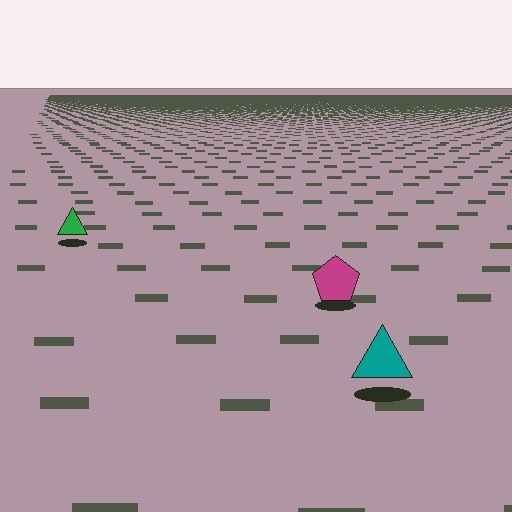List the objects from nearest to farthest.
From nearest to farthest: the teal triangle, the magenta pentagon, the green triangle.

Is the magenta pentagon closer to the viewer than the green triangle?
Yes. The magenta pentagon is closer — you can tell from the texture gradient: the ground texture is coarser near it.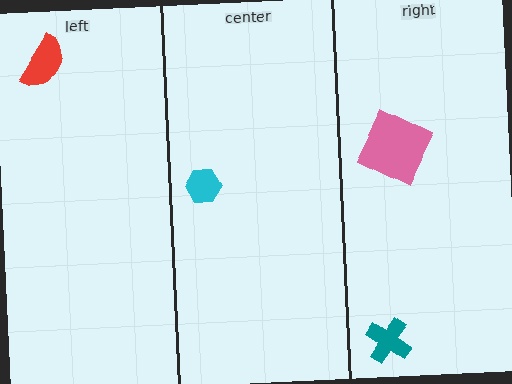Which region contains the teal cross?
The right region.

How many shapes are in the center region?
1.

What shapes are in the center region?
The cyan hexagon.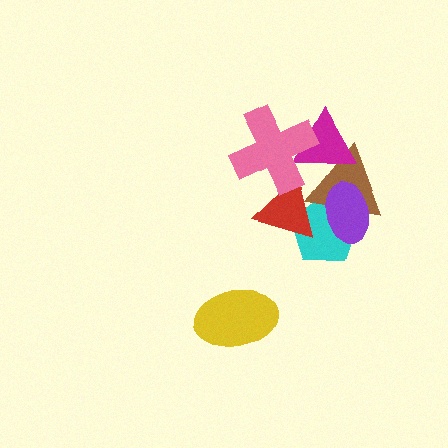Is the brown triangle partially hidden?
Yes, it is partially covered by another shape.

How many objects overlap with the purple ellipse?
3 objects overlap with the purple ellipse.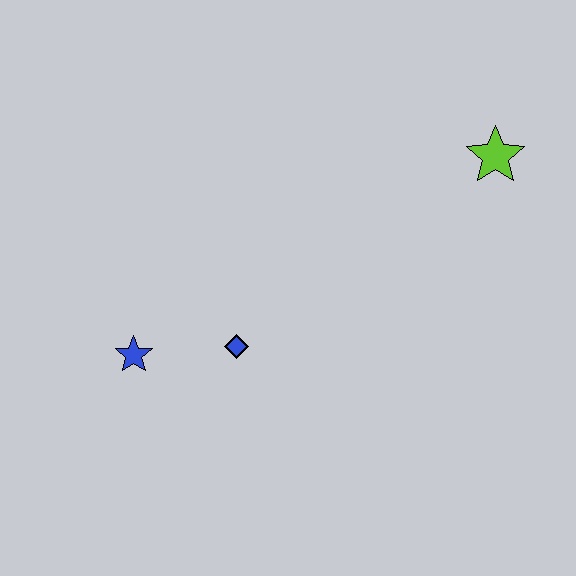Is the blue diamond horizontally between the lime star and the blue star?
Yes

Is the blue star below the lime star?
Yes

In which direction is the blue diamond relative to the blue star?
The blue diamond is to the right of the blue star.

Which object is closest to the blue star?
The blue diamond is closest to the blue star.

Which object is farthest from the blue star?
The lime star is farthest from the blue star.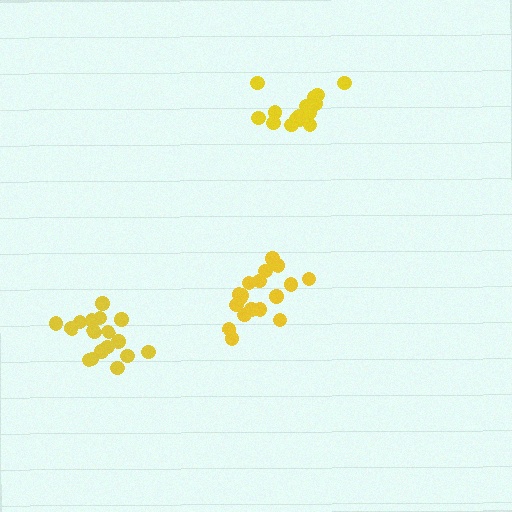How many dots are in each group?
Group 1: 17 dots, Group 2: 18 dots, Group 3: 16 dots (51 total).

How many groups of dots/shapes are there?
There are 3 groups.